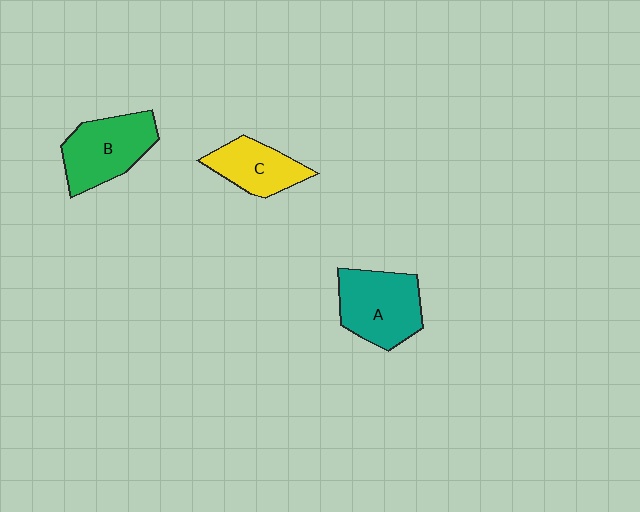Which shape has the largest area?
Shape A (teal).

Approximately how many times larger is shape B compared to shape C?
Approximately 1.3 times.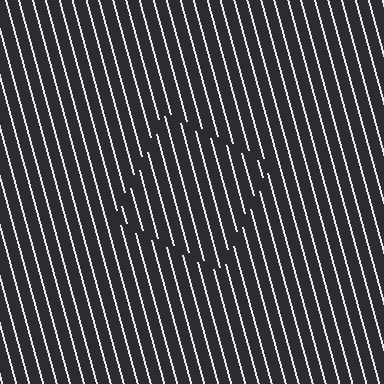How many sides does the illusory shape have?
4 sides — the line-ends trace a square.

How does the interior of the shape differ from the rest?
The interior of the shape contains the same grating, shifted by half a period — the contour is defined by the phase discontinuity where line-ends from the inner and outer gratings abut.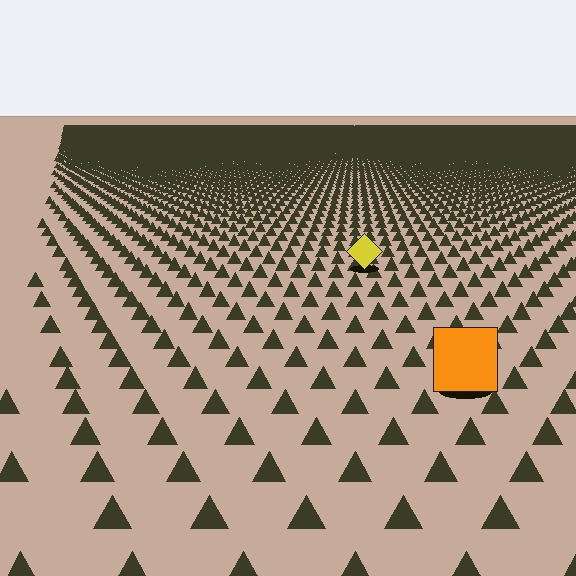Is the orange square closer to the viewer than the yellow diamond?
Yes. The orange square is closer — you can tell from the texture gradient: the ground texture is coarser near it.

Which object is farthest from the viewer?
The yellow diamond is farthest from the viewer. It appears smaller and the ground texture around it is denser.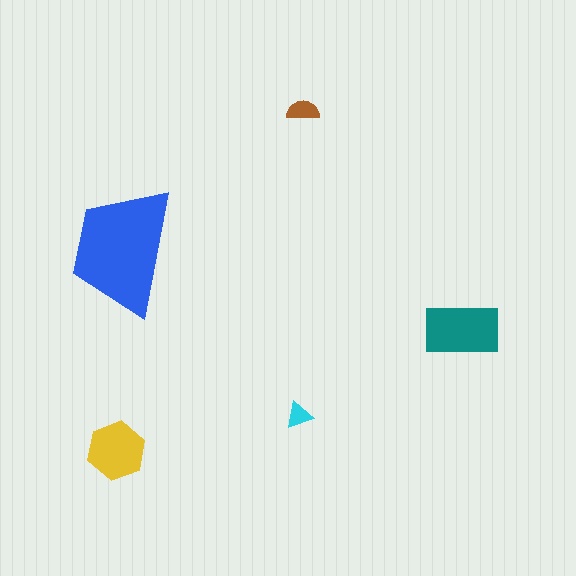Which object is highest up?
The brown semicircle is topmost.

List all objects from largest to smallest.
The blue trapezoid, the teal rectangle, the yellow hexagon, the brown semicircle, the cyan triangle.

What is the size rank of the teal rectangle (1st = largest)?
2nd.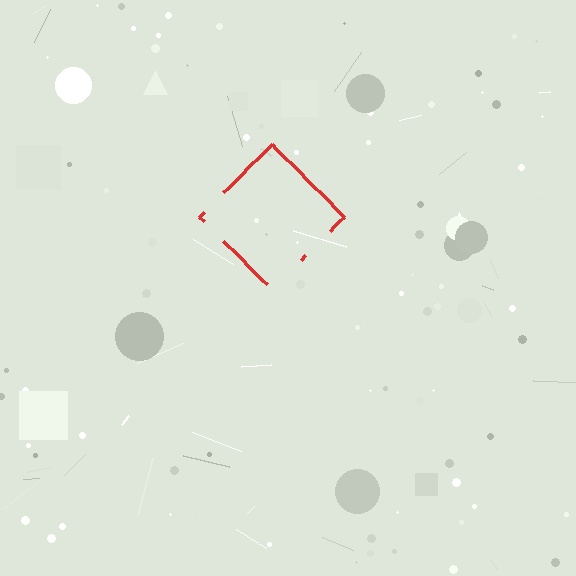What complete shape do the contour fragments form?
The contour fragments form a diamond.